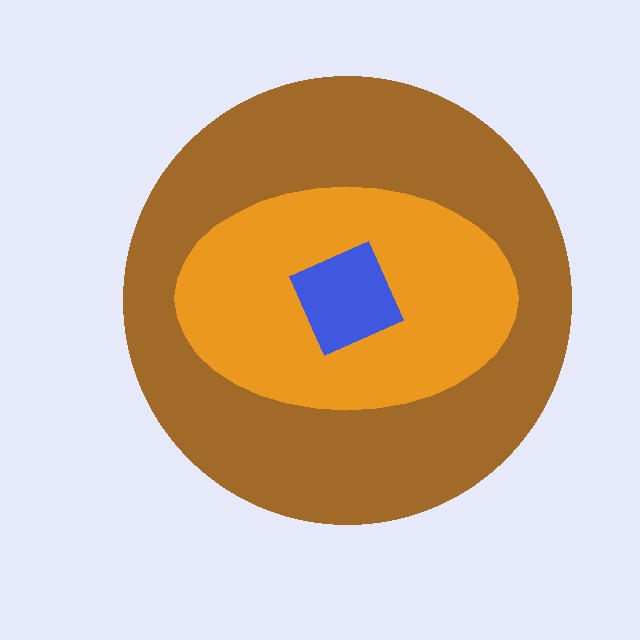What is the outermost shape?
The brown circle.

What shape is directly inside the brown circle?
The orange ellipse.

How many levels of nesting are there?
3.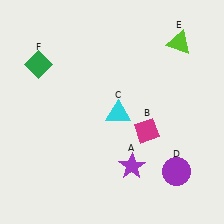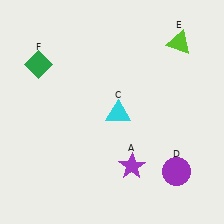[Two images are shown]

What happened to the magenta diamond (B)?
The magenta diamond (B) was removed in Image 2. It was in the bottom-right area of Image 1.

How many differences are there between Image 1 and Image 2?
There is 1 difference between the two images.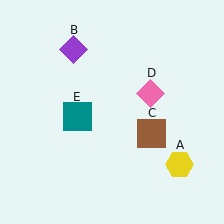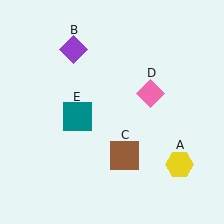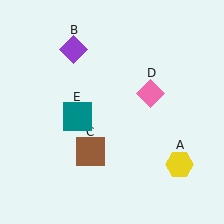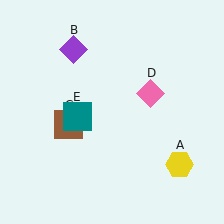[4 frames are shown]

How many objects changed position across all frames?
1 object changed position: brown square (object C).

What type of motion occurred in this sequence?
The brown square (object C) rotated clockwise around the center of the scene.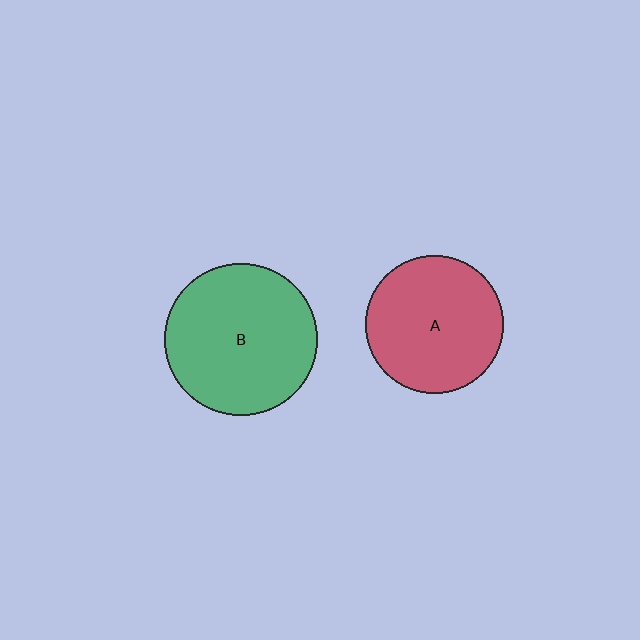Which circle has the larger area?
Circle B (green).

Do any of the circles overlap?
No, none of the circles overlap.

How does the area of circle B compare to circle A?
Approximately 1.2 times.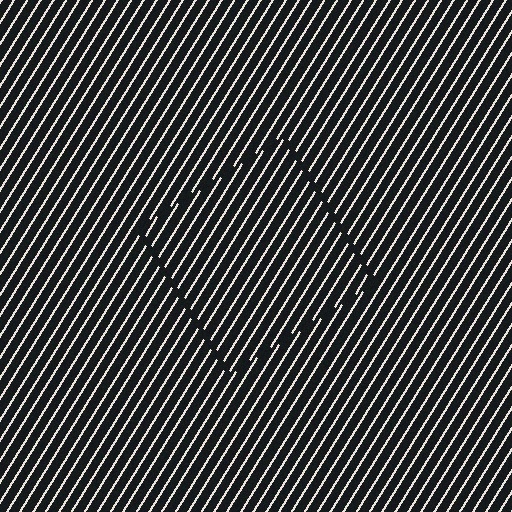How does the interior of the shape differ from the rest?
The interior of the shape contains the same grating, shifted by half a period — the contour is defined by the phase discontinuity where line-ends from the inner and outer gratings abut.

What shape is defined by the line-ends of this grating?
An illusory square. The interior of the shape contains the same grating, shifted by half a period — the contour is defined by the phase discontinuity where line-ends from the inner and outer gratings abut.